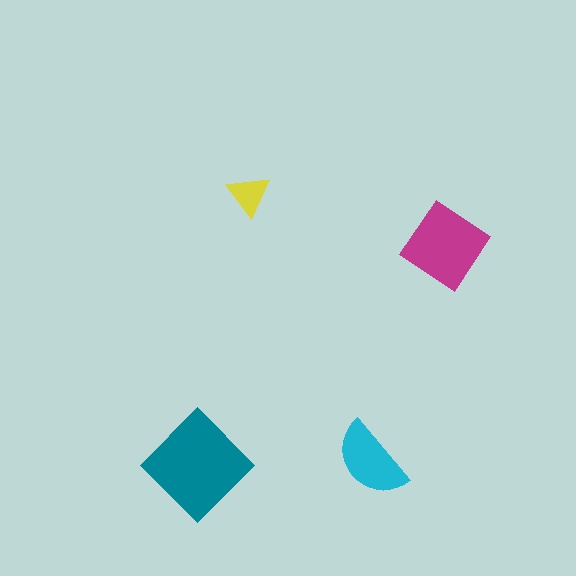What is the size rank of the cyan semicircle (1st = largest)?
3rd.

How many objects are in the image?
There are 4 objects in the image.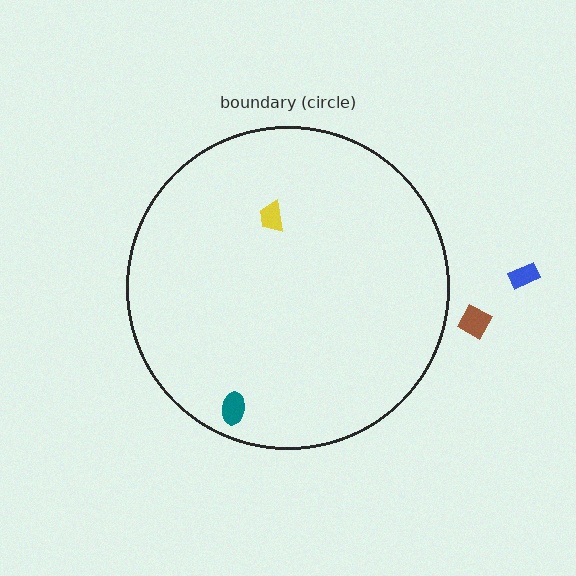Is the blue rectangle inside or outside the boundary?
Outside.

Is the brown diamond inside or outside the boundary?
Outside.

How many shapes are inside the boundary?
2 inside, 2 outside.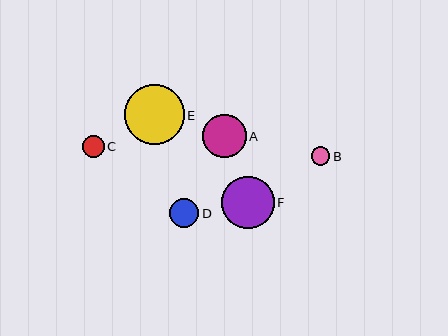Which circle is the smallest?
Circle B is the smallest with a size of approximately 18 pixels.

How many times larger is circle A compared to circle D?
Circle A is approximately 1.5 times the size of circle D.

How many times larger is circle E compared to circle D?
Circle E is approximately 2.1 times the size of circle D.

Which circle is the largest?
Circle E is the largest with a size of approximately 60 pixels.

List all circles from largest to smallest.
From largest to smallest: E, F, A, D, C, B.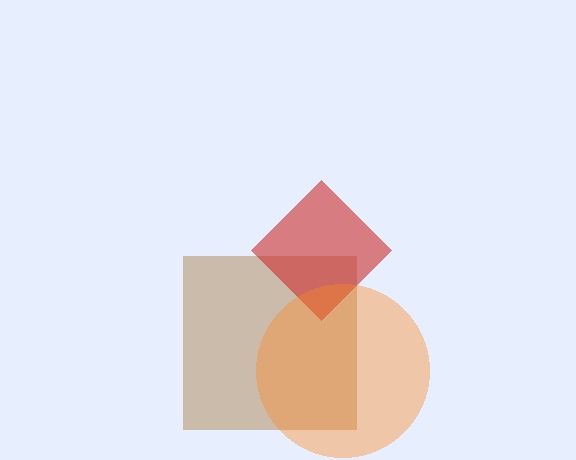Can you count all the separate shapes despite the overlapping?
Yes, there are 3 separate shapes.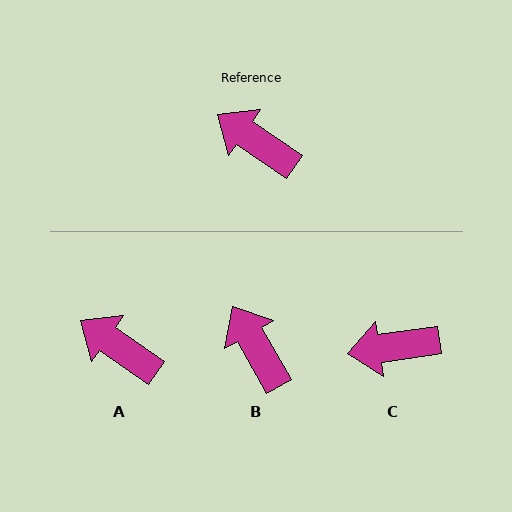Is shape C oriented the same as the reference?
No, it is off by about 43 degrees.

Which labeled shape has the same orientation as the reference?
A.